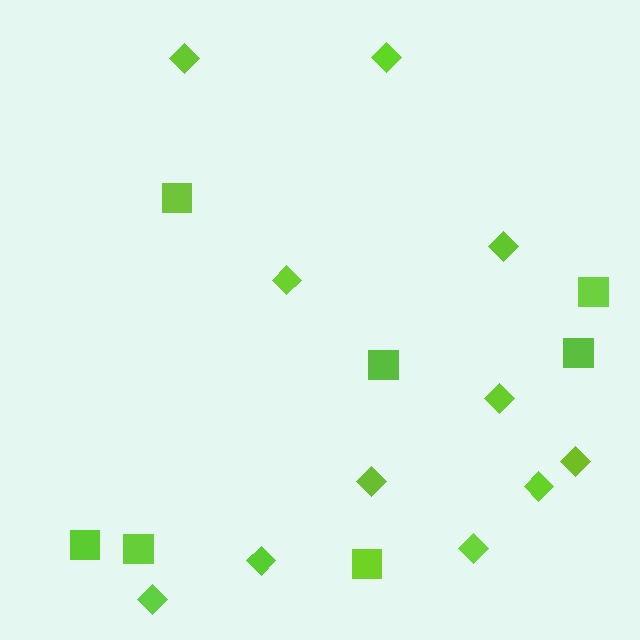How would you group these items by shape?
There are 2 groups: one group of squares (7) and one group of diamonds (11).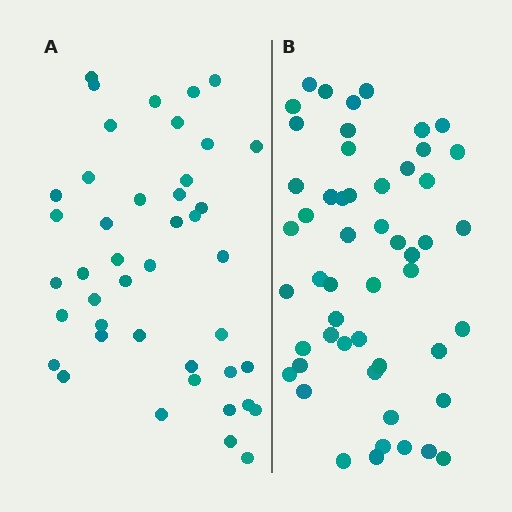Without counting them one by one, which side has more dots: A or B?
Region B (the right region) has more dots.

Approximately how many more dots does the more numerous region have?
Region B has roughly 8 or so more dots than region A.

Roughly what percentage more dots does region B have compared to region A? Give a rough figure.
About 20% more.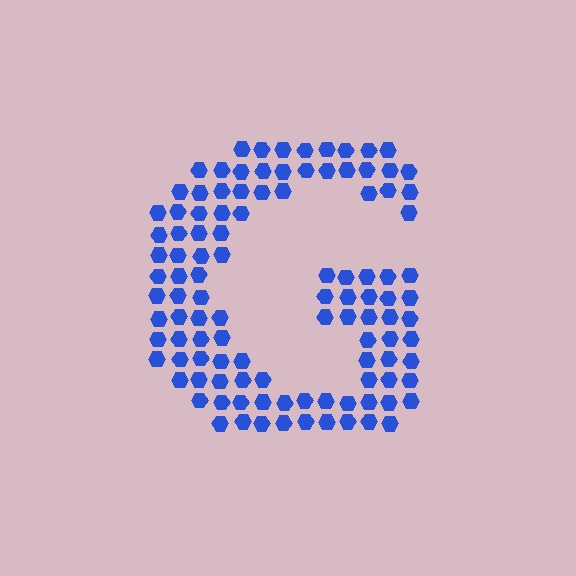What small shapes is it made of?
It is made of small hexagons.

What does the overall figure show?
The overall figure shows the letter G.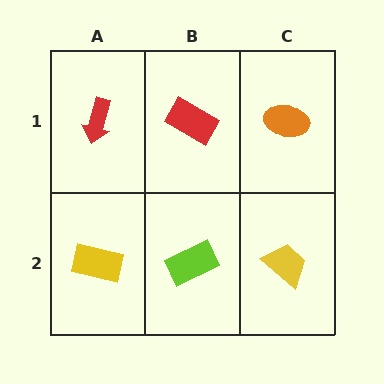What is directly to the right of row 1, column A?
A red rectangle.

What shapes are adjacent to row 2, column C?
An orange ellipse (row 1, column C), a lime rectangle (row 2, column B).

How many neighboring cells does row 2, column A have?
2.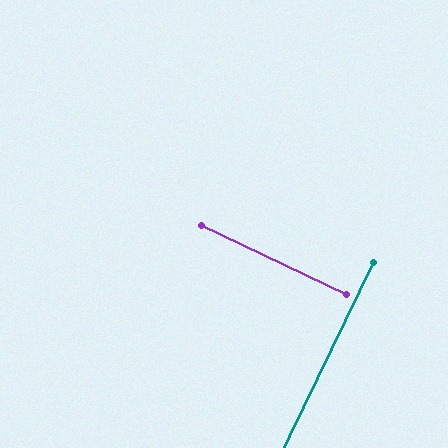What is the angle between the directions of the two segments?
Approximately 90 degrees.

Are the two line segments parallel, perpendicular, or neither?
Perpendicular — they meet at approximately 90°.